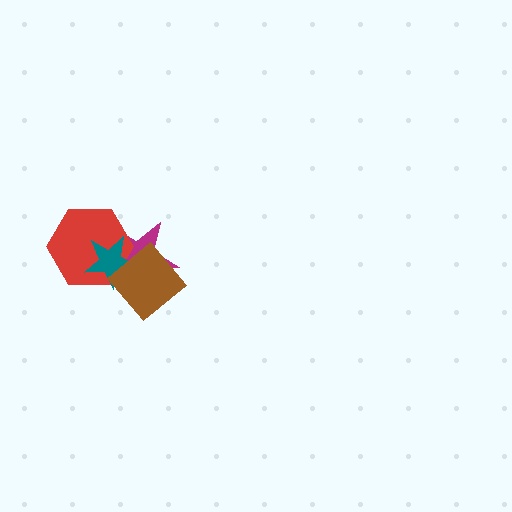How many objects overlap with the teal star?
3 objects overlap with the teal star.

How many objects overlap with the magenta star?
3 objects overlap with the magenta star.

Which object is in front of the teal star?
The brown diamond is in front of the teal star.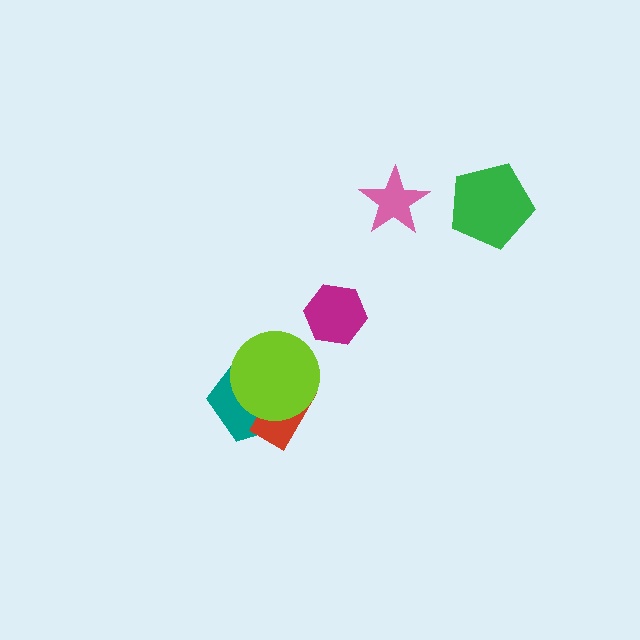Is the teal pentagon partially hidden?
Yes, it is partially covered by another shape.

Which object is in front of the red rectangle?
The lime circle is in front of the red rectangle.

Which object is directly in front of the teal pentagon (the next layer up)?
The red rectangle is directly in front of the teal pentagon.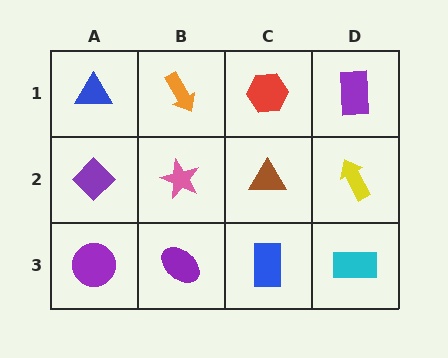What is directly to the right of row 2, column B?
A brown triangle.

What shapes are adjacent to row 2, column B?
An orange arrow (row 1, column B), a purple ellipse (row 3, column B), a purple diamond (row 2, column A), a brown triangle (row 2, column C).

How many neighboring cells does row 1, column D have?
2.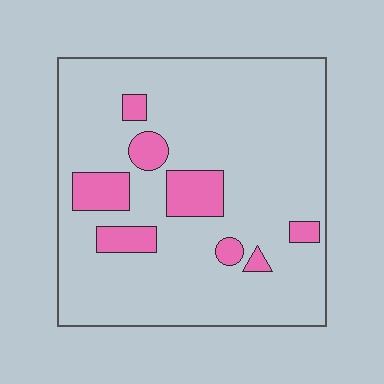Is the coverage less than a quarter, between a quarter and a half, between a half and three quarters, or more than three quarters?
Less than a quarter.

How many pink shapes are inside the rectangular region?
8.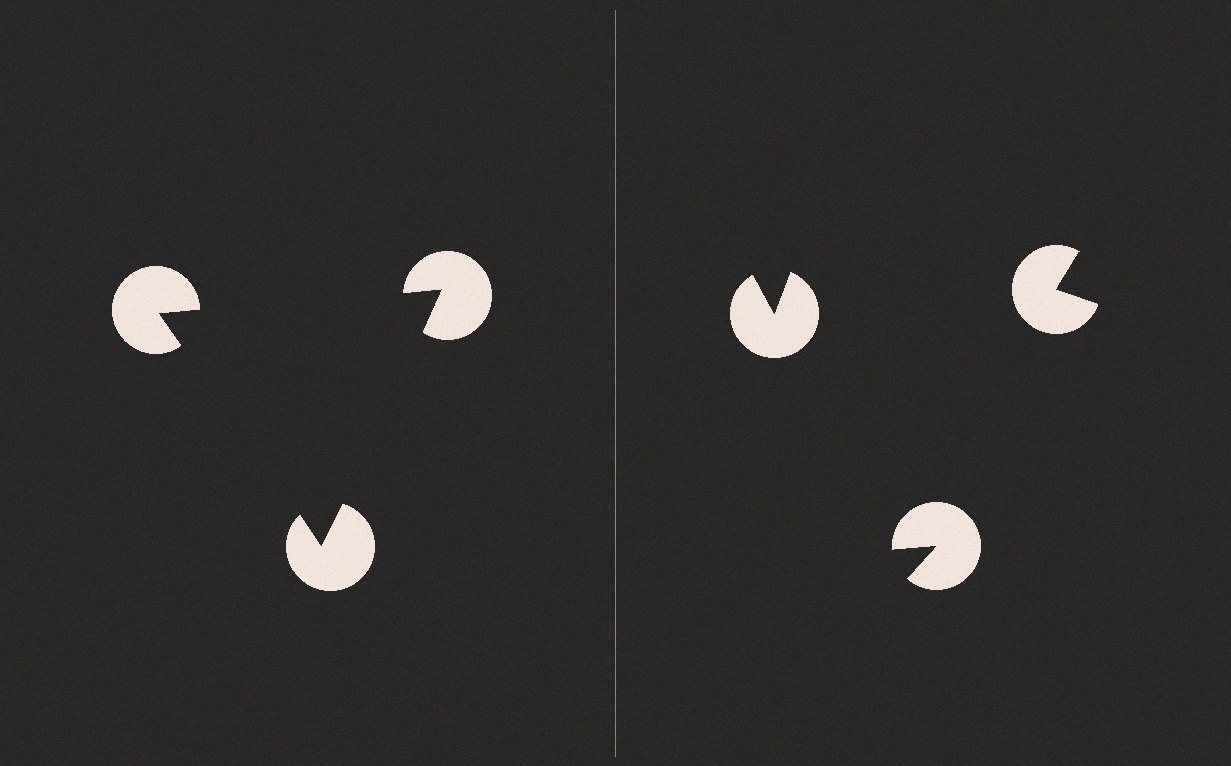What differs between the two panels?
The pac-man discs are positioned identically on both sides; only the wedge orientations differ. On the left they align to a triangle; on the right they are misaligned.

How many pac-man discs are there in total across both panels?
6 — 3 on each side.